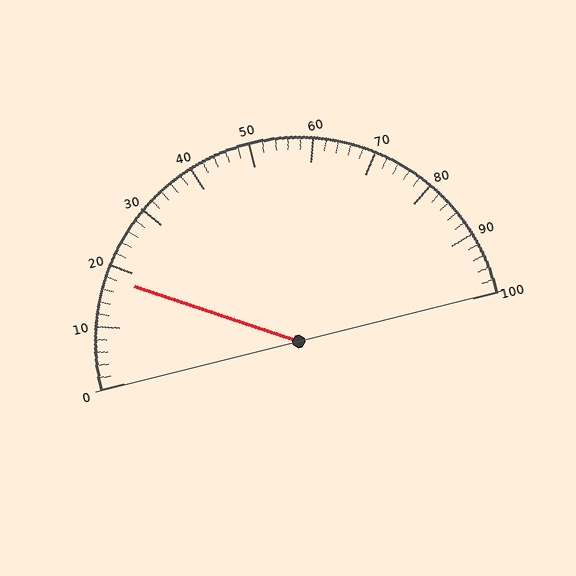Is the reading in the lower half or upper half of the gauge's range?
The reading is in the lower half of the range (0 to 100).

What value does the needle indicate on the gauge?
The needle indicates approximately 18.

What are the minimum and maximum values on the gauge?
The gauge ranges from 0 to 100.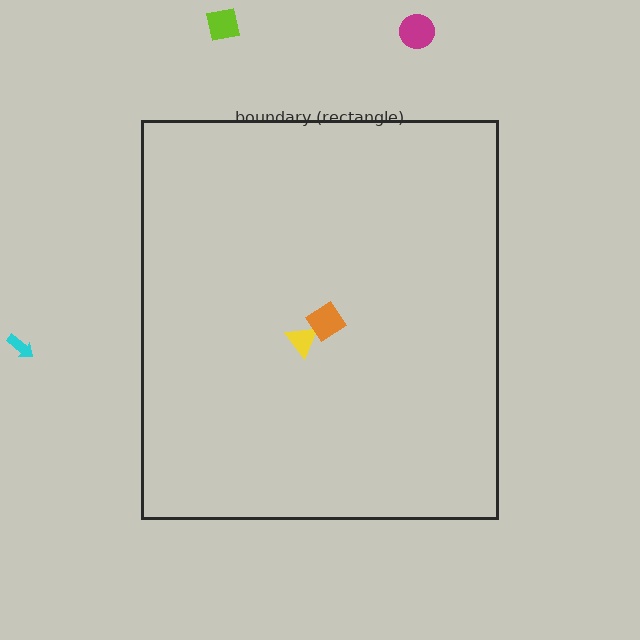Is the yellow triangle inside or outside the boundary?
Inside.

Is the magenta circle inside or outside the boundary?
Outside.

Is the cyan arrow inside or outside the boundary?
Outside.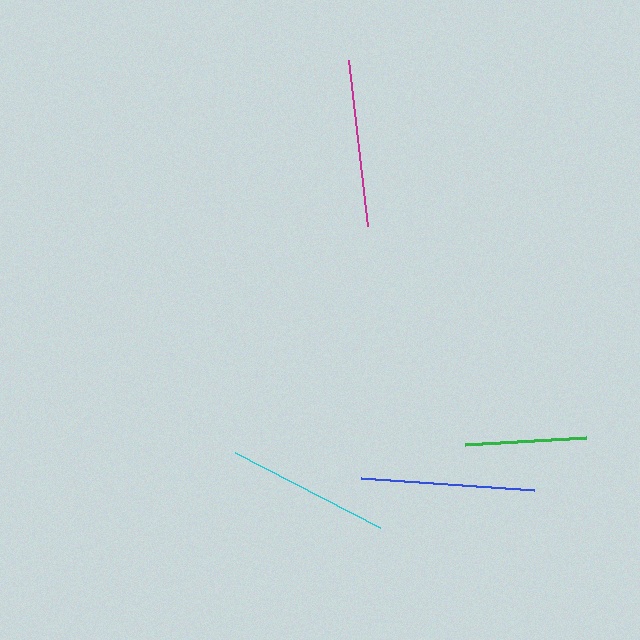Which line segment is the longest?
The blue line is the longest at approximately 173 pixels.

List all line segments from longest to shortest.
From longest to shortest: blue, magenta, cyan, green.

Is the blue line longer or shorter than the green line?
The blue line is longer than the green line.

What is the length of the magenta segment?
The magenta segment is approximately 167 pixels long.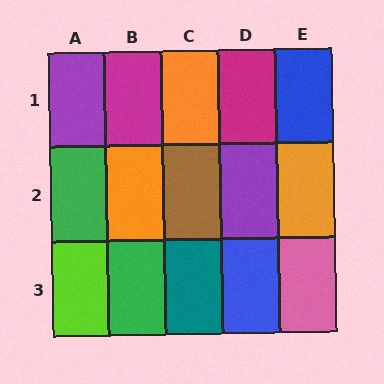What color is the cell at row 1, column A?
Purple.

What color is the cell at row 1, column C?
Orange.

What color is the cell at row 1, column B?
Magenta.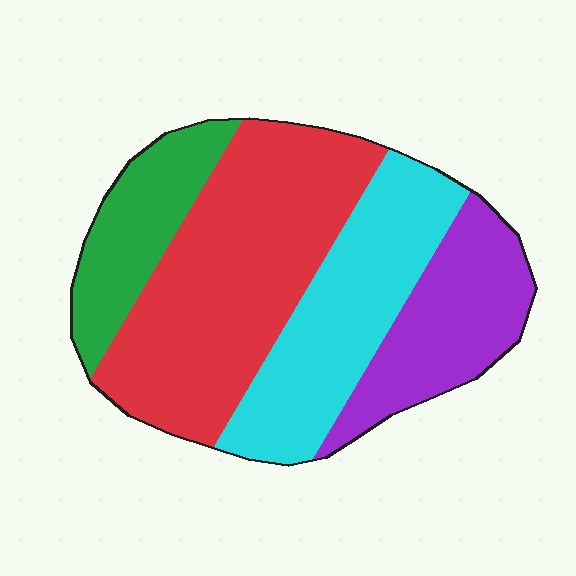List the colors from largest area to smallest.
From largest to smallest: red, cyan, purple, green.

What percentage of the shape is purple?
Purple takes up about one fifth (1/5) of the shape.